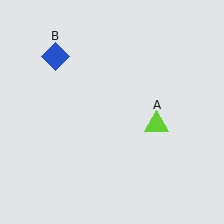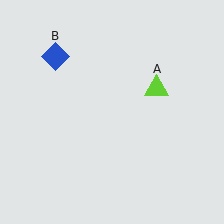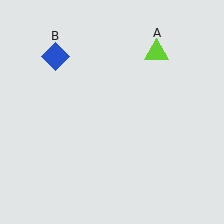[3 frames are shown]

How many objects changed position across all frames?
1 object changed position: lime triangle (object A).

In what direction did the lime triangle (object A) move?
The lime triangle (object A) moved up.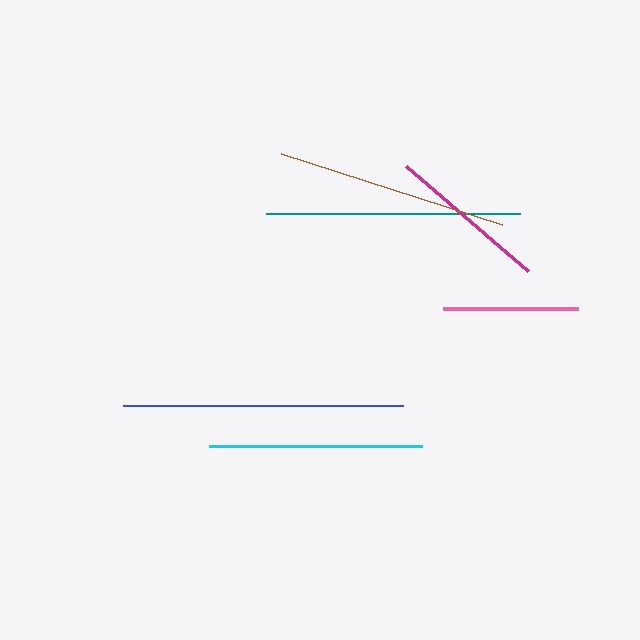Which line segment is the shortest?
The pink line is the shortest at approximately 134 pixels.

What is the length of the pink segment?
The pink segment is approximately 134 pixels long.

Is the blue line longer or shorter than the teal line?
The blue line is longer than the teal line.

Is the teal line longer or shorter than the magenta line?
The teal line is longer than the magenta line.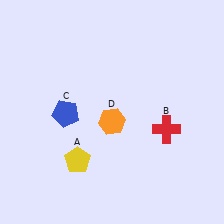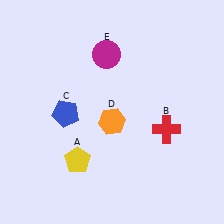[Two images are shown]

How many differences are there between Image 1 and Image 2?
There is 1 difference between the two images.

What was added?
A magenta circle (E) was added in Image 2.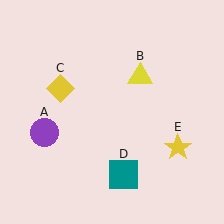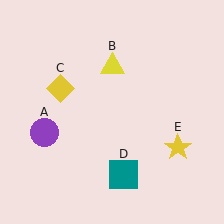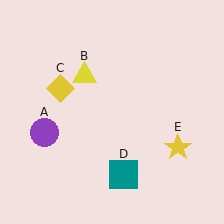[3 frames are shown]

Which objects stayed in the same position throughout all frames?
Purple circle (object A) and yellow diamond (object C) and teal square (object D) and yellow star (object E) remained stationary.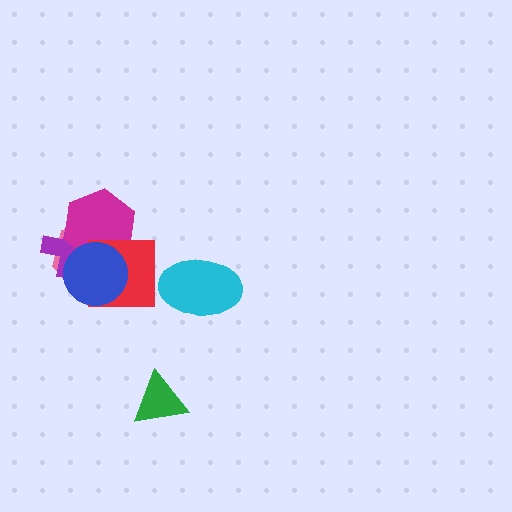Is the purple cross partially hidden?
Yes, it is partially covered by another shape.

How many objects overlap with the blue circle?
4 objects overlap with the blue circle.